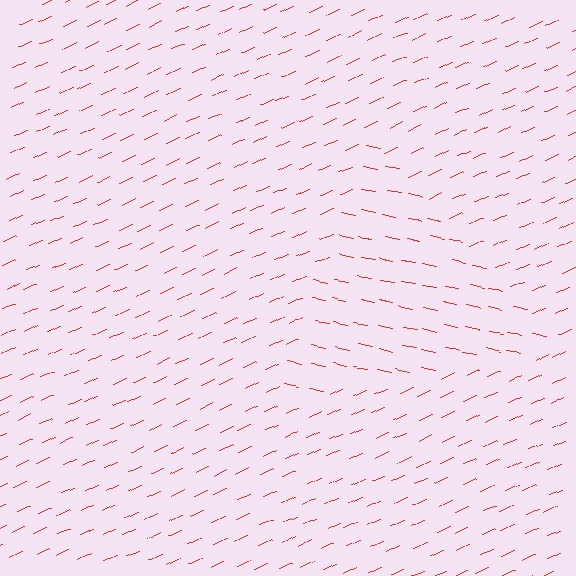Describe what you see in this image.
The image is filled with small red line segments. A triangle region in the image has lines oriented differently from the surrounding lines, creating a visible texture boundary.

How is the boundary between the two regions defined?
The boundary is defined purely by a change in line orientation (approximately 36 degrees difference). All lines are the same color and thickness.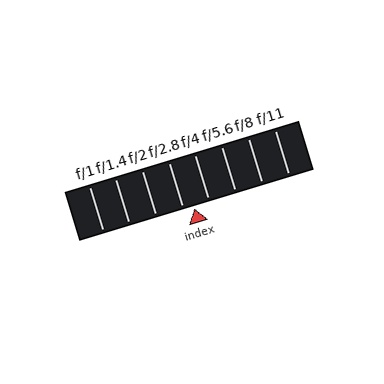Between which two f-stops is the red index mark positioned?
The index mark is between f/2.8 and f/4.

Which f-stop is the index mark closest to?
The index mark is closest to f/2.8.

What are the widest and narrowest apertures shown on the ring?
The widest aperture shown is f/1 and the narrowest is f/11.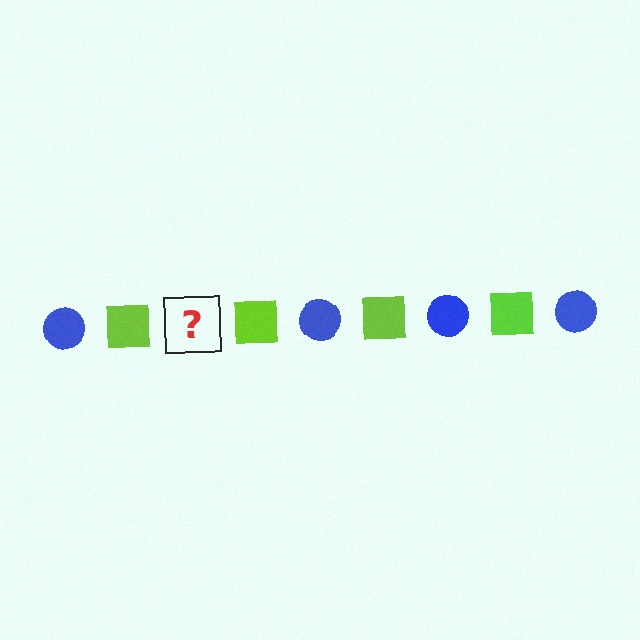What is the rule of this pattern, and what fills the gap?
The rule is that the pattern alternates between blue circle and lime square. The gap should be filled with a blue circle.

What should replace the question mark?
The question mark should be replaced with a blue circle.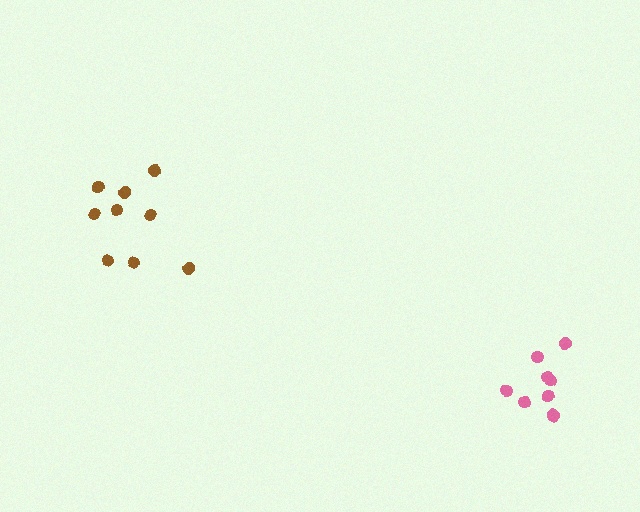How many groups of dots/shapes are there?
There are 2 groups.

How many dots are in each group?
Group 1: 9 dots, Group 2: 9 dots (18 total).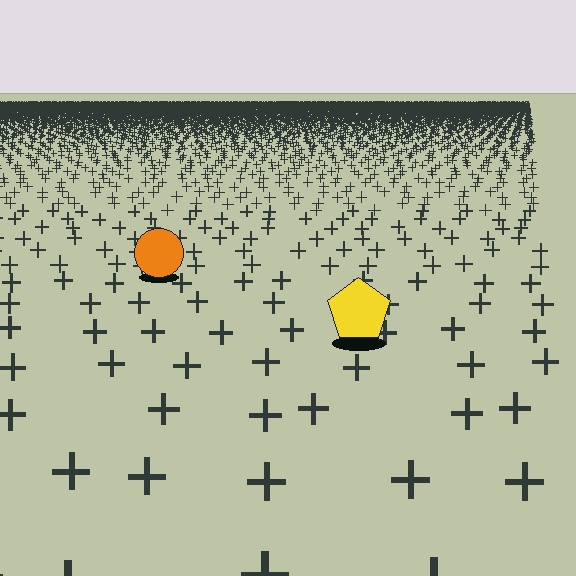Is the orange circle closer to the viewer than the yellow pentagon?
No. The yellow pentagon is closer — you can tell from the texture gradient: the ground texture is coarser near it.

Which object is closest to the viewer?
The yellow pentagon is closest. The texture marks near it are larger and more spread out.